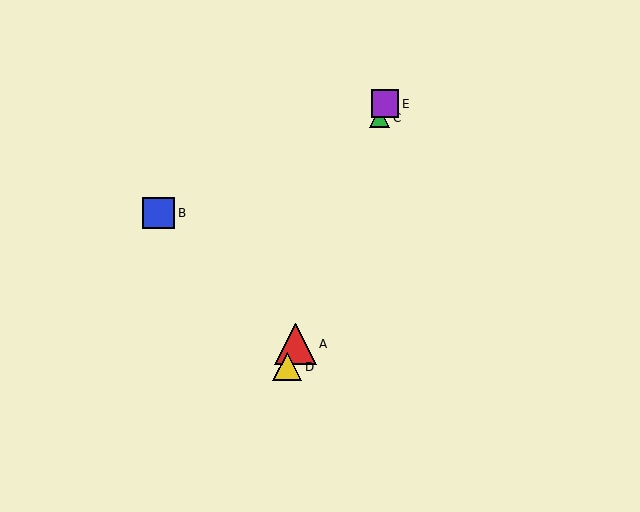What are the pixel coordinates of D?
Object D is at (287, 367).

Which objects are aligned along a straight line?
Objects A, C, D, E are aligned along a straight line.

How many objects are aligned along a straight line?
4 objects (A, C, D, E) are aligned along a straight line.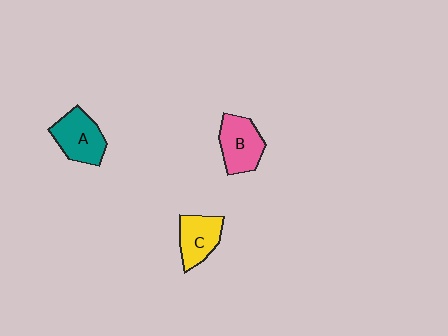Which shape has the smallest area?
Shape C (yellow).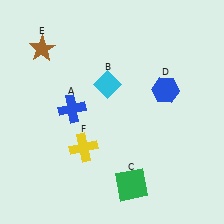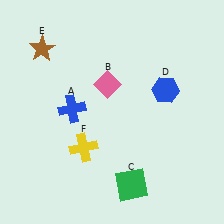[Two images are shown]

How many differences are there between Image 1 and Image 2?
There is 1 difference between the two images.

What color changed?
The diamond (B) changed from cyan in Image 1 to pink in Image 2.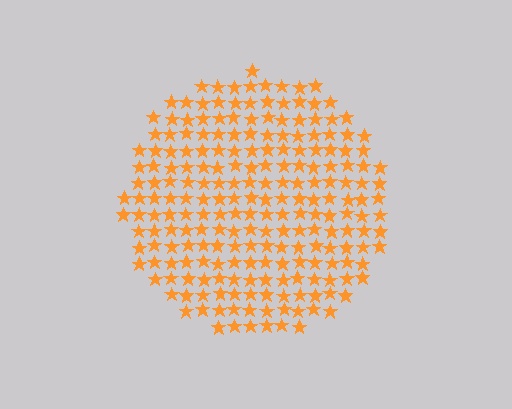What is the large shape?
The large shape is a circle.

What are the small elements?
The small elements are stars.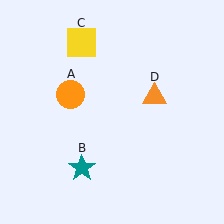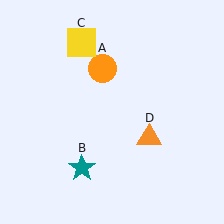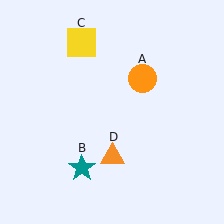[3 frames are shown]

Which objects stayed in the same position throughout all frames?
Teal star (object B) and yellow square (object C) remained stationary.